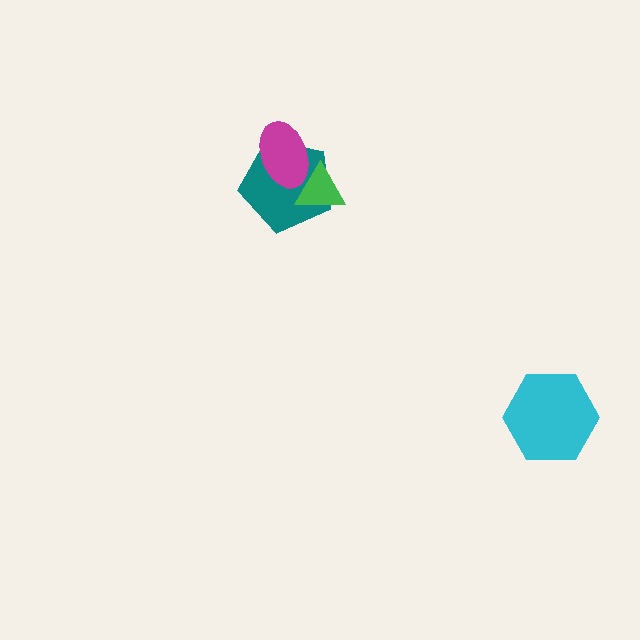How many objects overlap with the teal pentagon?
2 objects overlap with the teal pentagon.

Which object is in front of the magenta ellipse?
The green triangle is in front of the magenta ellipse.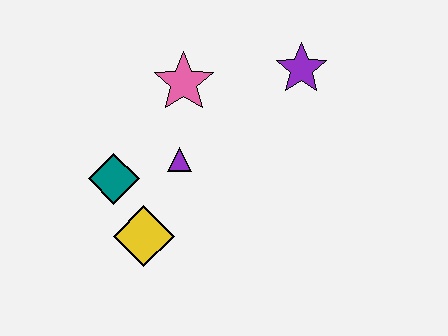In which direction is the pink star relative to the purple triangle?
The pink star is above the purple triangle.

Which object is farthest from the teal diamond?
The purple star is farthest from the teal diamond.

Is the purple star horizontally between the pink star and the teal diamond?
No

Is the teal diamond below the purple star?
Yes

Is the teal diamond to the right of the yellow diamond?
No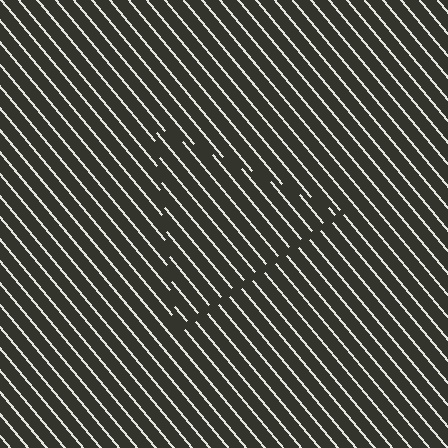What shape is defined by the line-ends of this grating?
An illusory triangle. The interior of the shape contains the same grating, shifted by half a period — the contour is defined by the phase discontinuity where line-ends from the inner and outer gratings abut.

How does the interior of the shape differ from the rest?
The interior of the shape contains the same grating, shifted by half a period — the contour is defined by the phase discontinuity where line-ends from the inner and outer gratings abut.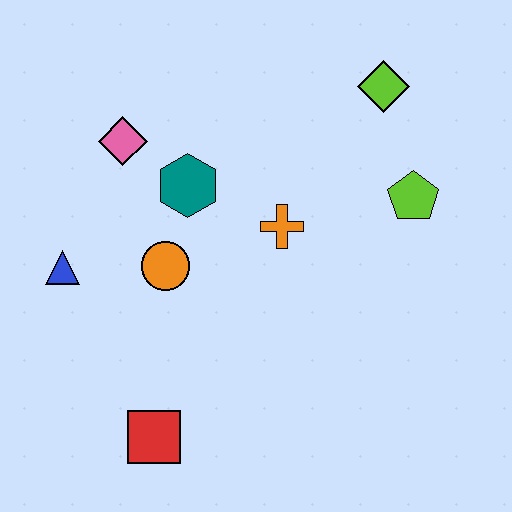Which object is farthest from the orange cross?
The red square is farthest from the orange cross.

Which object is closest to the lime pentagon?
The lime diamond is closest to the lime pentagon.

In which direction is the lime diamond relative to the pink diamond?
The lime diamond is to the right of the pink diamond.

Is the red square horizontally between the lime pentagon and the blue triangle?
Yes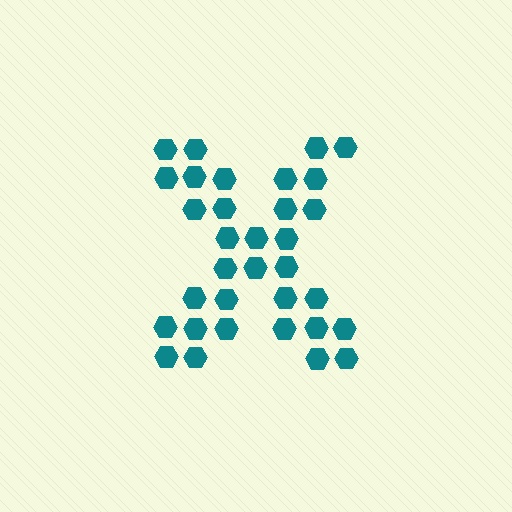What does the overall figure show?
The overall figure shows the letter X.